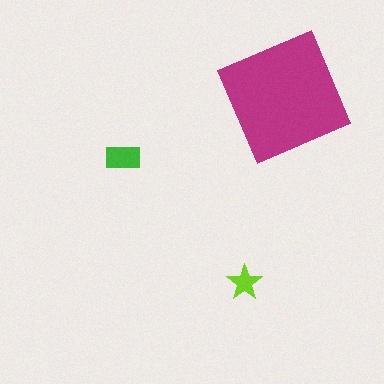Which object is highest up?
The magenta square is topmost.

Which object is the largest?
The magenta square.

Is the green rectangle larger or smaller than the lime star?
Larger.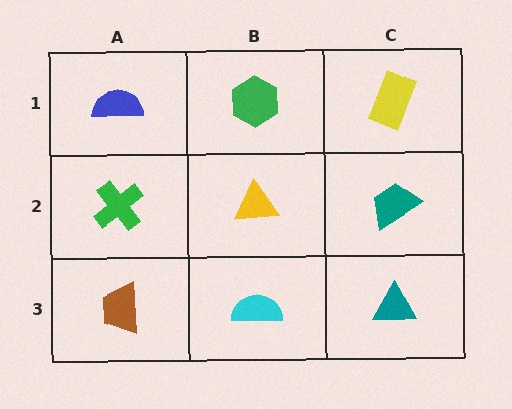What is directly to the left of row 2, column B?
A green cross.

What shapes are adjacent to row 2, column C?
A yellow rectangle (row 1, column C), a teal triangle (row 3, column C), a yellow triangle (row 2, column B).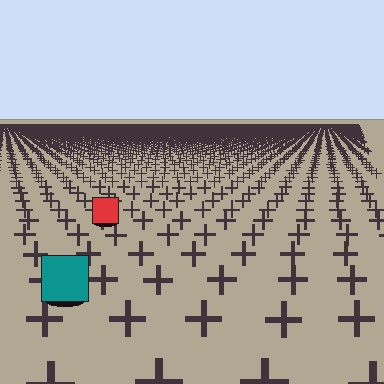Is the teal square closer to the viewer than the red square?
Yes. The teal square is closer — you can tell from the texture gradient: the ground texture is coarser near it.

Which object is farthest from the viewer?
The red square is farthest from the viewer. It appears smaller and the ground texture around it is denser.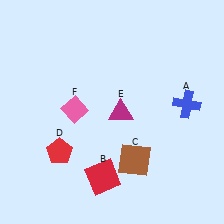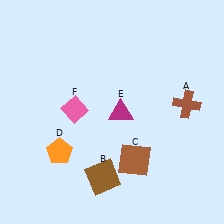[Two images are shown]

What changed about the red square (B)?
In Image 1, B is red. In Image 2, it changed to brown.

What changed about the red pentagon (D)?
In Image 1, D is red. In Image 2, it changed to orange.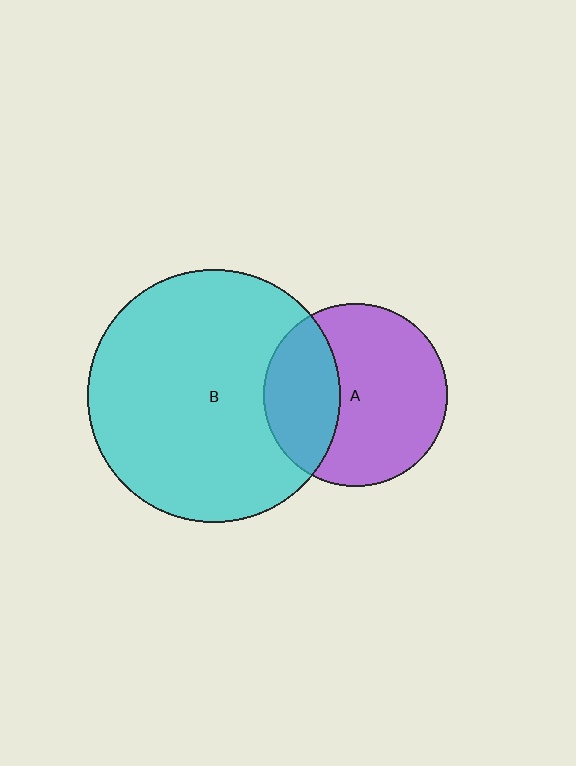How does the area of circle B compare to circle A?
Approximately 1.9 times.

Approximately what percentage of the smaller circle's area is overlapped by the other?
Approximately 35%.